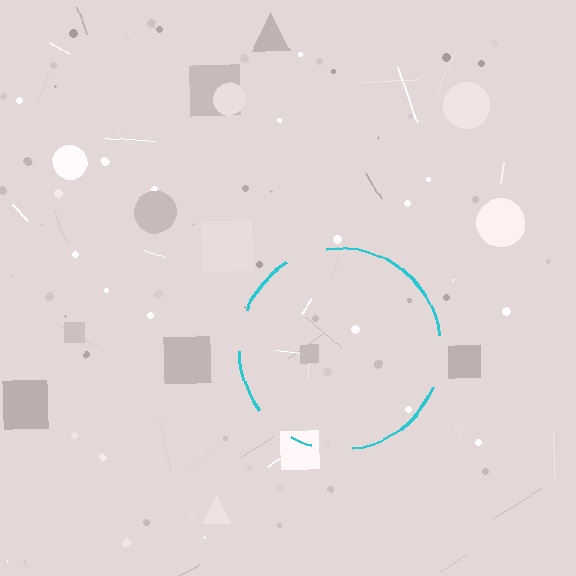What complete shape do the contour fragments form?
The contour fragments form a circle.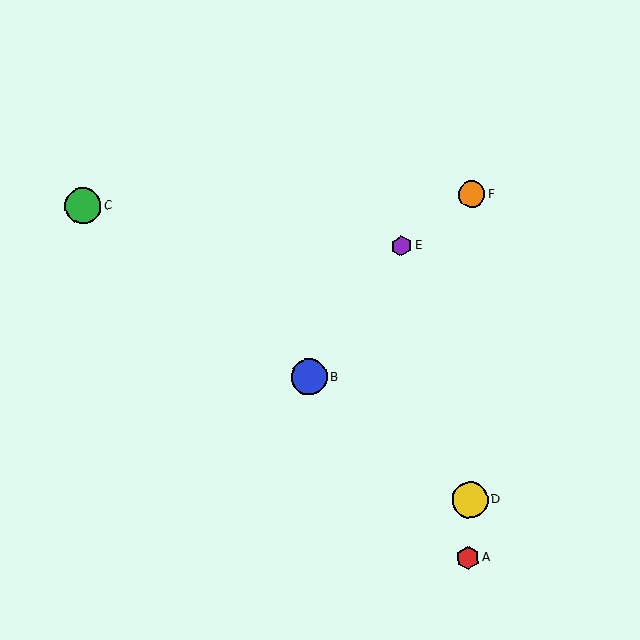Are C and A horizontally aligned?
No, C is at y≈206 and A is at y≈558.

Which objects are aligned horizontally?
Objects C, F are aligned horizontally.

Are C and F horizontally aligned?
Yes, both are at y≈206.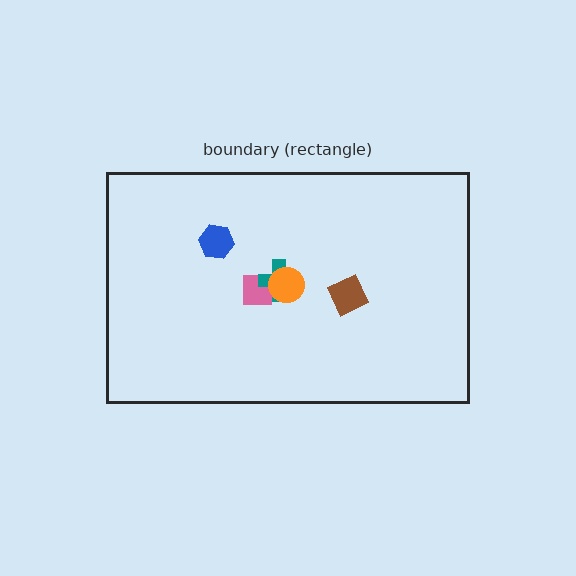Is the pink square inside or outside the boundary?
Inside.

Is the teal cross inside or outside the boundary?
Inside.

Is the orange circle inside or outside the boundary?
Inside.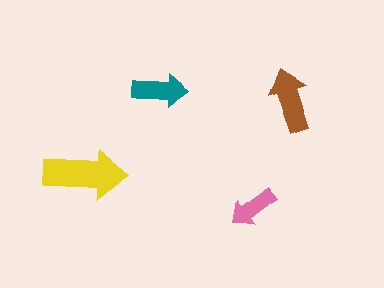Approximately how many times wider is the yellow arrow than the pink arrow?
About 1.5 times wider.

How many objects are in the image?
There are 4 objects in the image.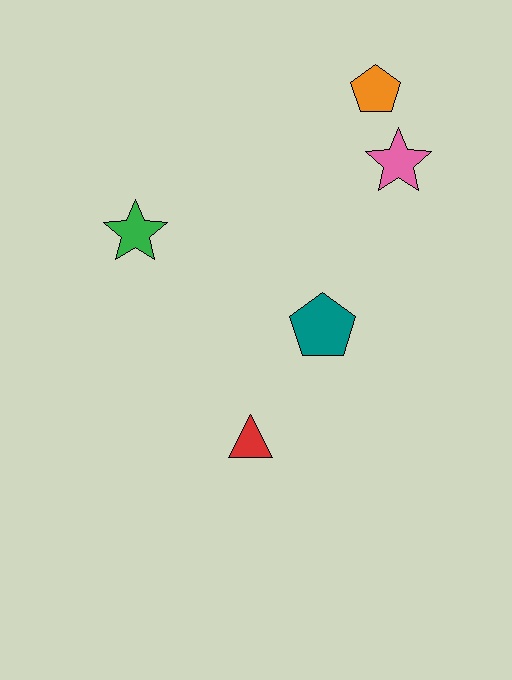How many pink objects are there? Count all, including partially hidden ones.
There is 1 pink object.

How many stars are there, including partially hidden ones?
There are 2 stars.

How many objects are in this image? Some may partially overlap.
There are 5 objects.